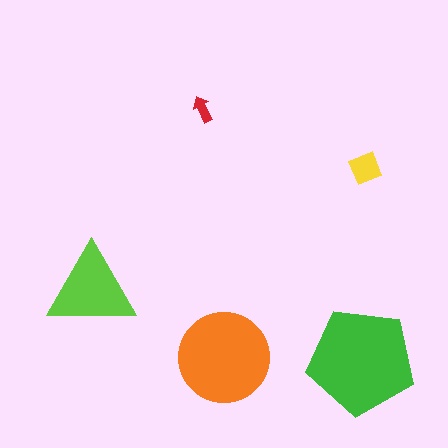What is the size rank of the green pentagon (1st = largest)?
1st.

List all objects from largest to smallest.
The green pentagon, the orange circle, the lime triangle, the yellow diamond, the red arrow.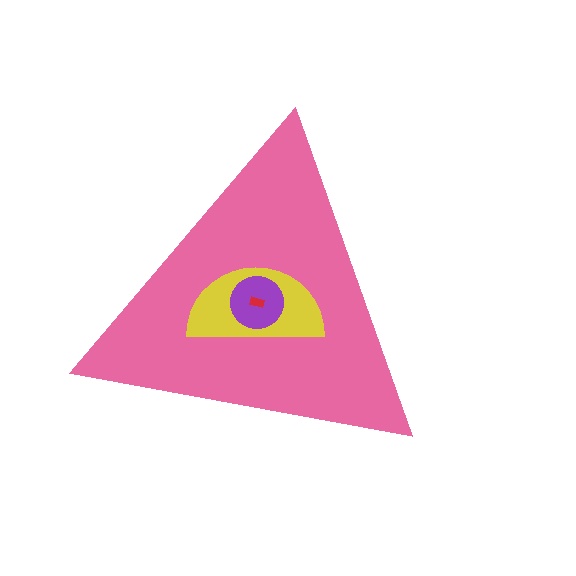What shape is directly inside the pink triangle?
The yellow semicircle.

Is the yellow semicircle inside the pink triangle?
Yes.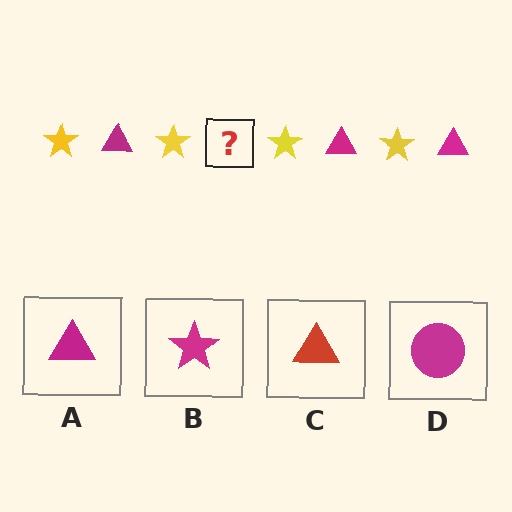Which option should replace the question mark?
Option A.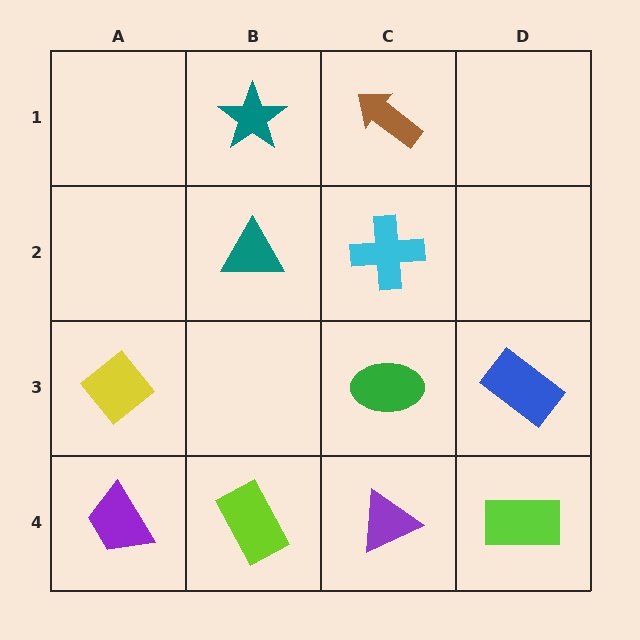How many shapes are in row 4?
4 shapes.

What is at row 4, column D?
A lime rectangle.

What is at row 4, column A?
A purple trapezoid.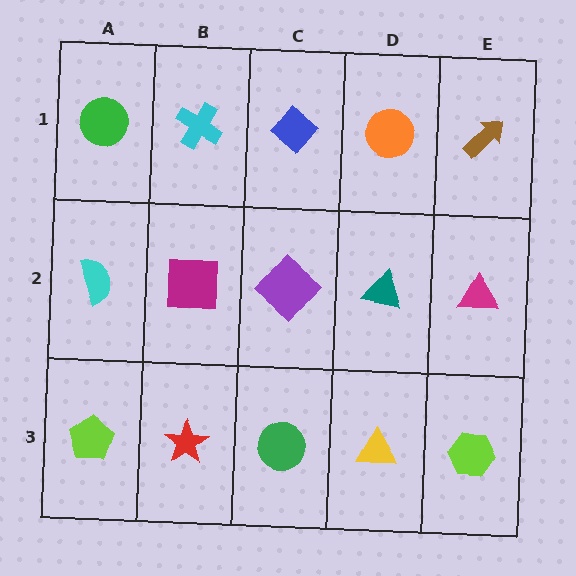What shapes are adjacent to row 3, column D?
A teal triangle (row 2, column D), a green circle (row 3, column C), a lime hexagon (row 3, column E).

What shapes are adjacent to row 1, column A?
A cyan semicircle (row 2, column A), a cyan cross (row 1, column B).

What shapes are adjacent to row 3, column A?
A cyan semicircle (row 2, column A), a red star (row 3, column B).